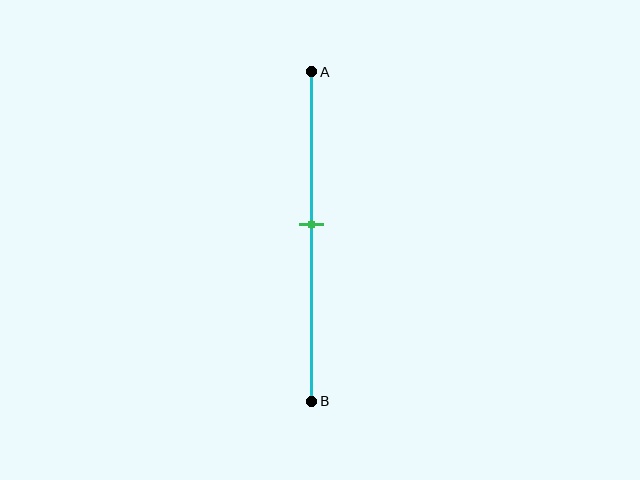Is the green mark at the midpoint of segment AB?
No, the mark is at about 45% from A, not at the 50% midpoint.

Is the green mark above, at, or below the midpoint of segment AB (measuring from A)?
The green mark is above the midpoint of segment AB.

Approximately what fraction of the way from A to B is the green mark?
The green mark is approximately 45% of the way from A to B.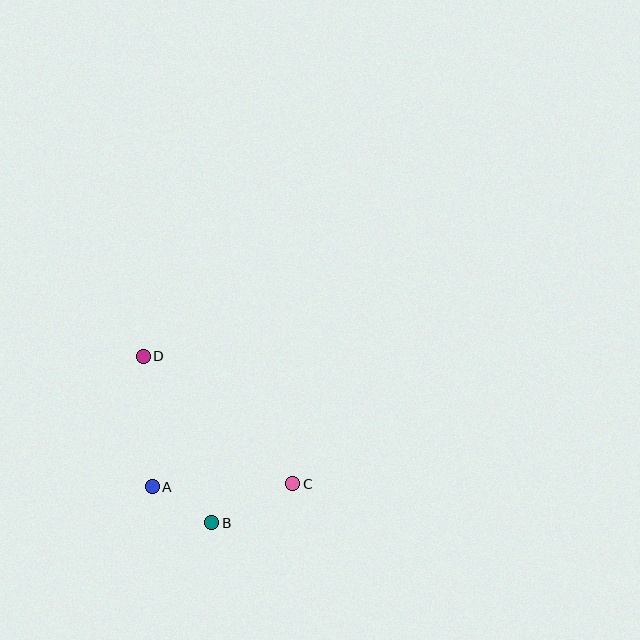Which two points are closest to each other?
Points A and B are closest to each other.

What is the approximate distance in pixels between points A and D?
The distance between A and D is approximately 131 pixels.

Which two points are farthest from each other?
Points C and D are farthest from each other.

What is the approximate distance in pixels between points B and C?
The distance between B and C is approximately 90 pixels.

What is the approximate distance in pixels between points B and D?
The distance between B and D is approximately 180 pixels.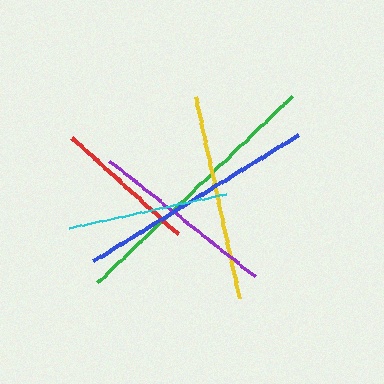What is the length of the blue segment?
The blue segment is approximately 240 pixels long.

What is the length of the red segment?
The red segment is approximately 144 pixels long.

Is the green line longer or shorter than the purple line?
The green line is longer than the purple line.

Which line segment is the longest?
The green line is the longest at approximately 270 pixels.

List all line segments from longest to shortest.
From longest to shortest: green, blue, yellow, purple, cyan, red.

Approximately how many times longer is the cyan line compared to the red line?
The cyan line is approximately 1.1 times the length of the red line.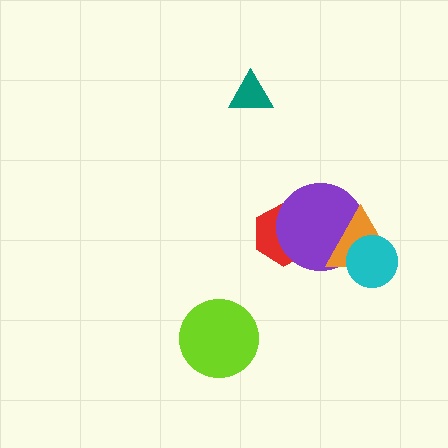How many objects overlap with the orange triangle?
2 objects overlap with the orange triangle.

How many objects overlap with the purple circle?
3 objects overlap with the purple circle.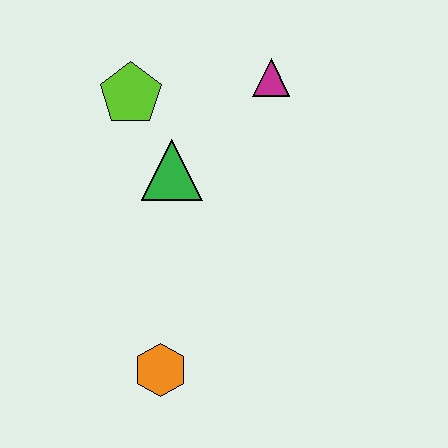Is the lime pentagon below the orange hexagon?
No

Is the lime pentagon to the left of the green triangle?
Yes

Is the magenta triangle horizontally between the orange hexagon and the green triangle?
No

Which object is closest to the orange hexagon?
The green triangle is closest to the orange hexagon.